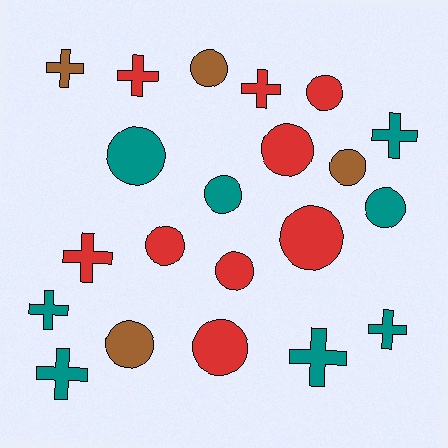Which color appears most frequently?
Red, with 9 objects.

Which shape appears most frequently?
Circle, with 12 objects.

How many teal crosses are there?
There are 5 teal crosses.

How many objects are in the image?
There are 21 objects.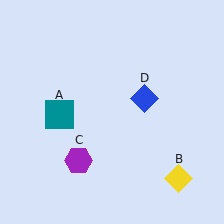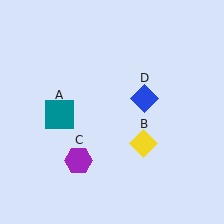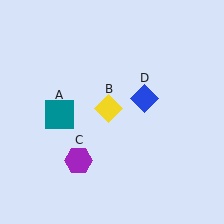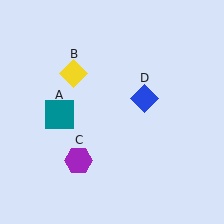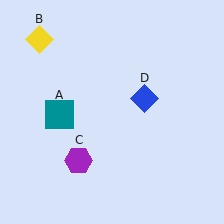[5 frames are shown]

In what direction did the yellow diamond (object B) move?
The yellow diamond (object B) moved up and to the left.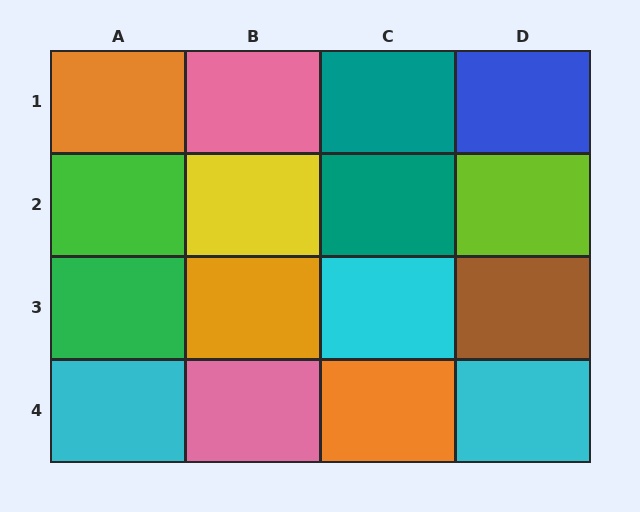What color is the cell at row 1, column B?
Pink.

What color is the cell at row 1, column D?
Blue.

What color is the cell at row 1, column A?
Orange.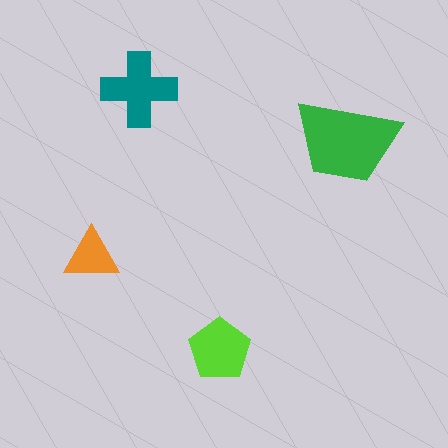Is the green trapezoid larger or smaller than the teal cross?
Larger.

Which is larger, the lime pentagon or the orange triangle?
The lime pentagon.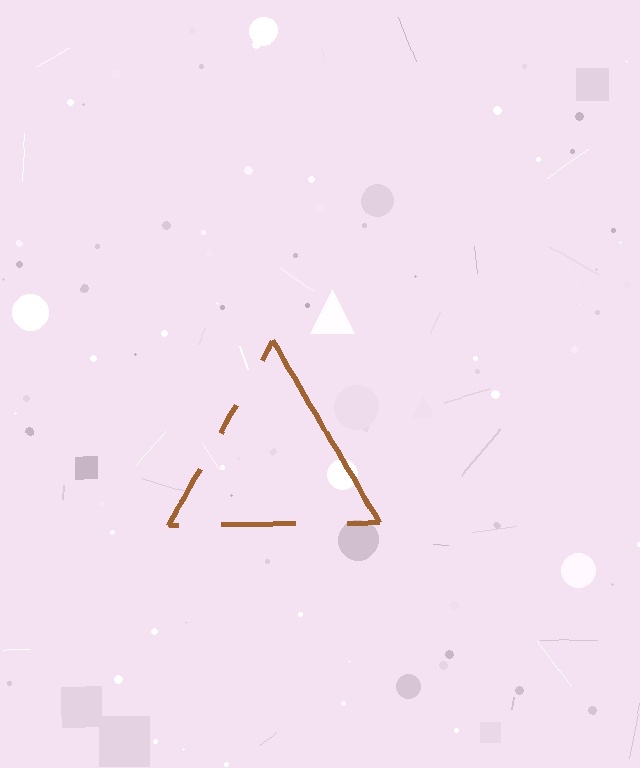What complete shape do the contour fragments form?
The contour fragments form a triangle.